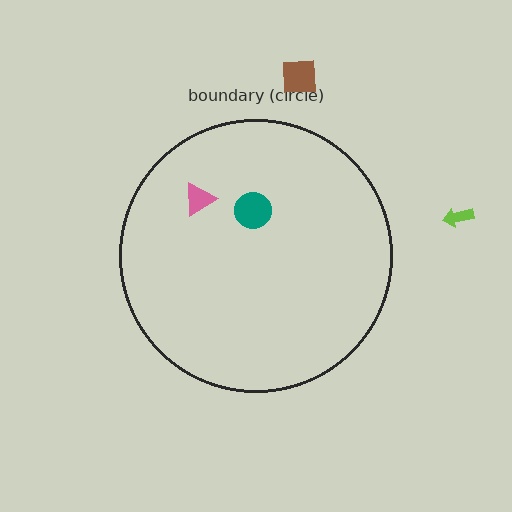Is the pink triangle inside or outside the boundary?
Inside.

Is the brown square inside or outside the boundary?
Outside.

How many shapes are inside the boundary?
2 inside, 2 outside.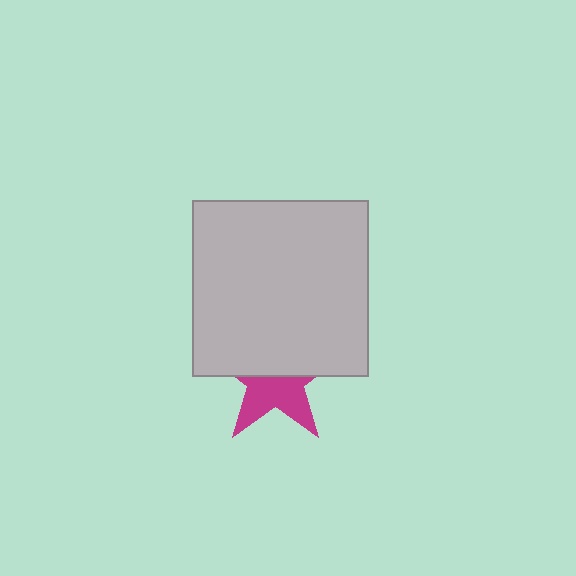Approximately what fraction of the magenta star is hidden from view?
Roughly 55% of the magenta star is hidden behind the light gray square.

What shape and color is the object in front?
The object in front is a light gray square.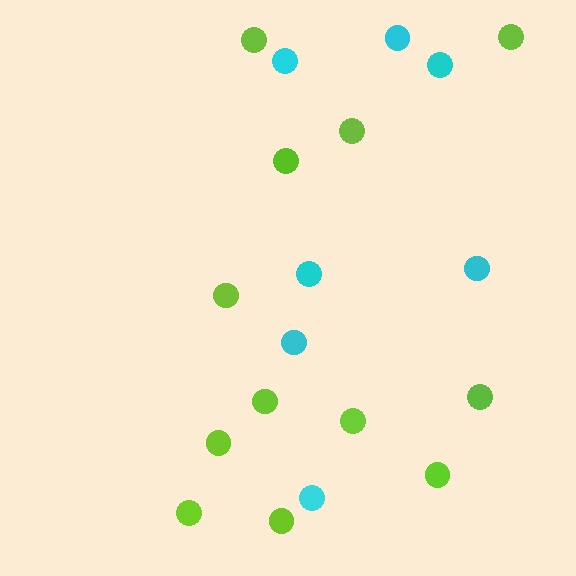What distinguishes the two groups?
There are 2 groups: one group of lime circles (12) and one group of cyan circles (7).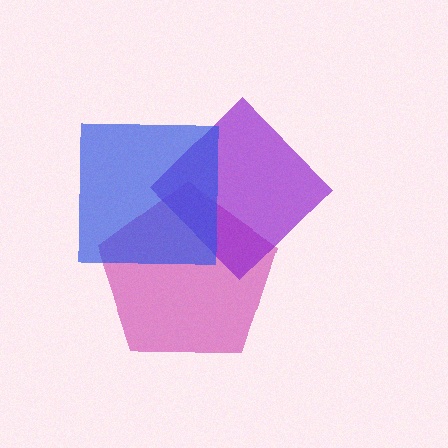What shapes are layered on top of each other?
The layered shapes are: a magenta pentagon, a purple diamond, a blue square.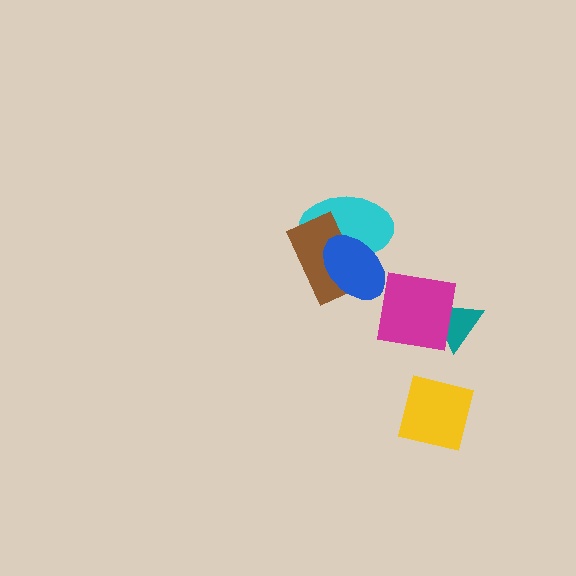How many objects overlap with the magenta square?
2 objects overlap with the magenta square.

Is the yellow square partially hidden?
No, no other shape covers it.